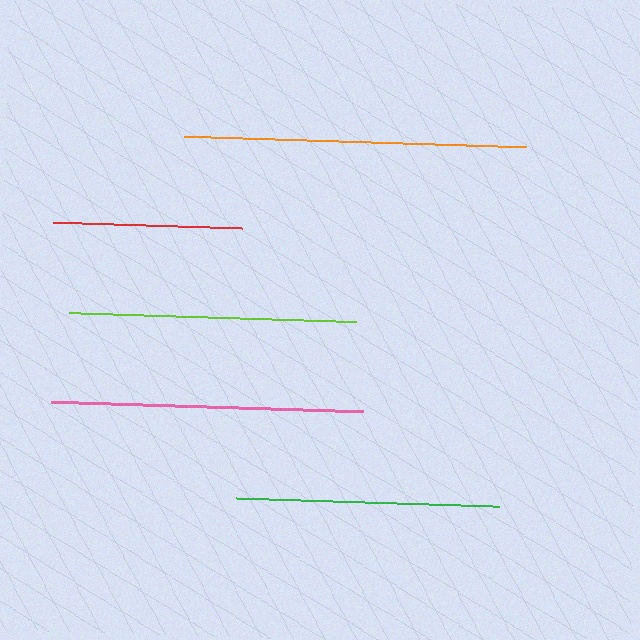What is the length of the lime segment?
The lime segment is approximately 286 pixels long.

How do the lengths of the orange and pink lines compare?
The orange and pink lines are approximately the same length.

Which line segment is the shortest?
The red line is the shortest at approximately 189 pixels.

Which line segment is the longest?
The orange line is the longest at approximately 341 pixels.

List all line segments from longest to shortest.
From longest to shortest: orange, pink, lime, green, red.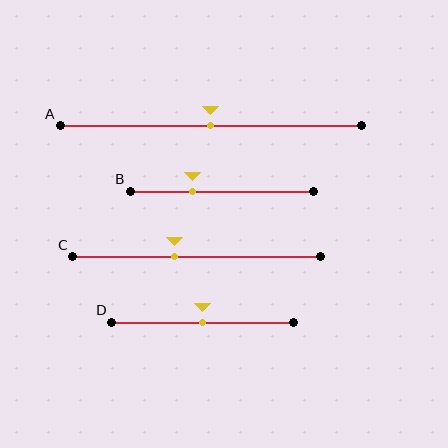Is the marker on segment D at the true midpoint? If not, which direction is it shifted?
Yes, the marker on segment D is at the true midpoint.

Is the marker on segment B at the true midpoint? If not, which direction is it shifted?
No, the marker on segment B is shifted to the left by about 16% of the segment length.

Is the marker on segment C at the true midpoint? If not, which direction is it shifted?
No, the marker on segment C is shifted to the left by about 9% of the segment length.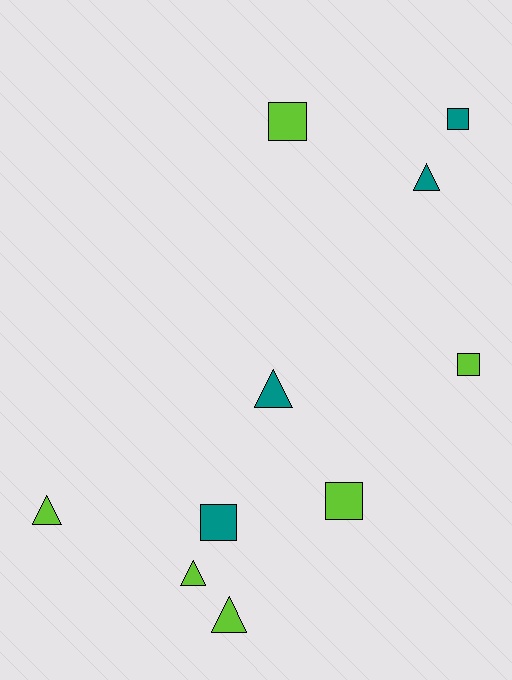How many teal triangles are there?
There are 2 teal triangles.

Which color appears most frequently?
Lime, with 6 objects.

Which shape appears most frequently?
Triangle, with 5 objects.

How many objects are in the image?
There are 10 objects.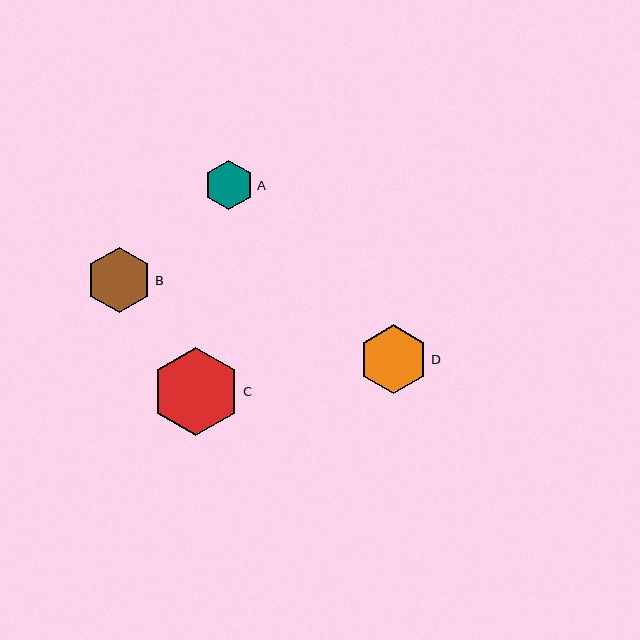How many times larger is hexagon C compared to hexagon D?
Hexagon C is approximately 1.3 times the size of hexagon D.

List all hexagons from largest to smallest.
From largest to smallest: C, D, B, A.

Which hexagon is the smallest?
Hexagon A is the smallest with a size of approximately 49 pixels.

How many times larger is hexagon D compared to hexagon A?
Hexagon D is approximately 1.4 times the size of hexagon A.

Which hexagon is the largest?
Hexagon C is the largest with a size of approximately 88 pixels.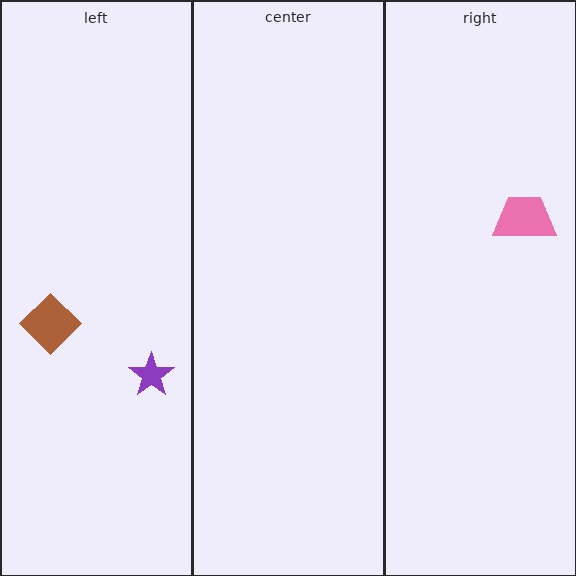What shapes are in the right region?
The pink trapezoid.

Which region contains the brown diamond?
The left region.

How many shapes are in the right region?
1.